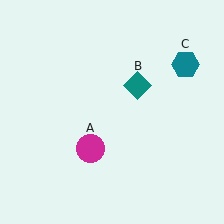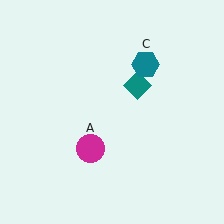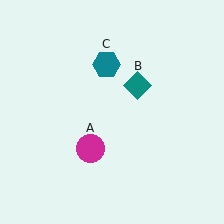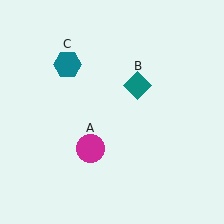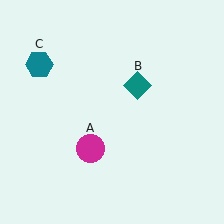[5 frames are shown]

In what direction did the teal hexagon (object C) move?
The teal hexagon (object C) moved left.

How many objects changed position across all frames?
1 object changed position: teal hexagon (object C).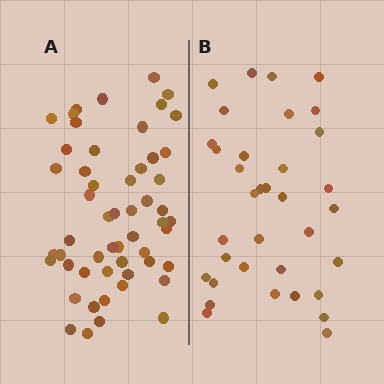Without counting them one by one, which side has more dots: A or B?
Region A (the left region) has more dots.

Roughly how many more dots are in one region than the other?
Region A has approximately 20 more dots than region B.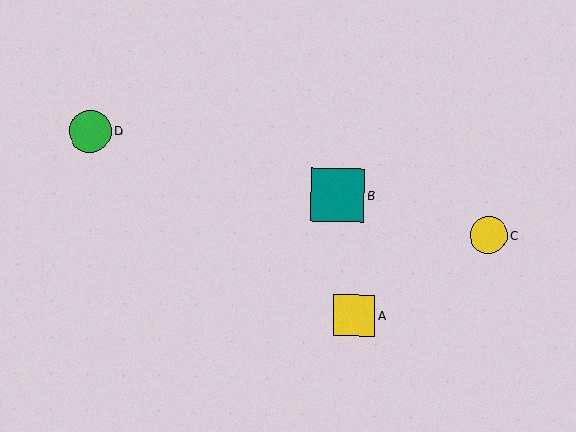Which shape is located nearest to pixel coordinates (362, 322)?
The yellow square (labeled A) at (354, 315) is nearest to that location.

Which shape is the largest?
The teal square (labeled B) is the largest.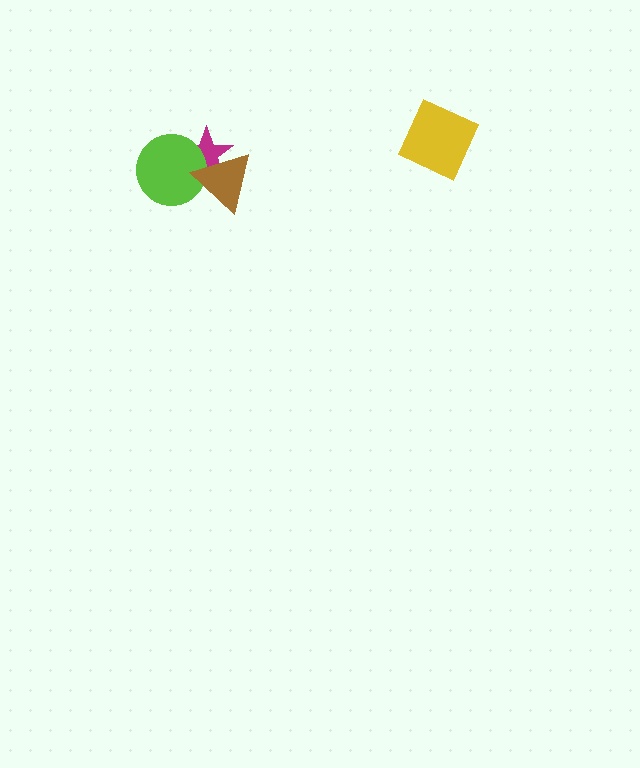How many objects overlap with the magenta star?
2 objects overlap with the magenta star.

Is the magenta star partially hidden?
Yes, it is partially covered by another shape.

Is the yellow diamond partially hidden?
No, no other shape covers it.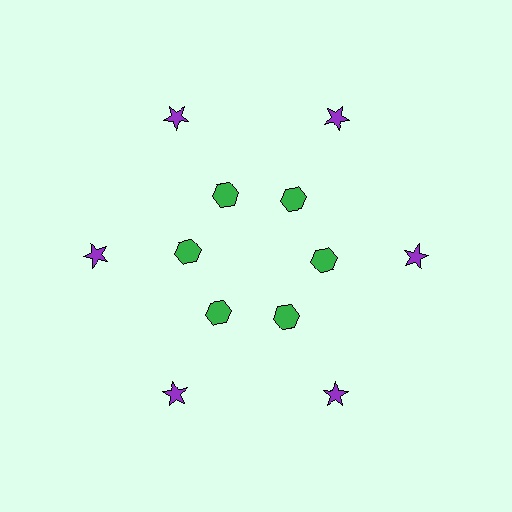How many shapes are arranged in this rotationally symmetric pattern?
There are 12 shapes, arranged in 6 groups of 2.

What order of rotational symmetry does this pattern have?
This pattern has 6-fold rotational symmetry.